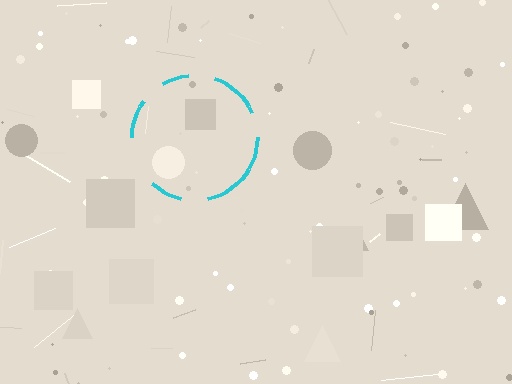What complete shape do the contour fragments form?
The contour fragments form a circle.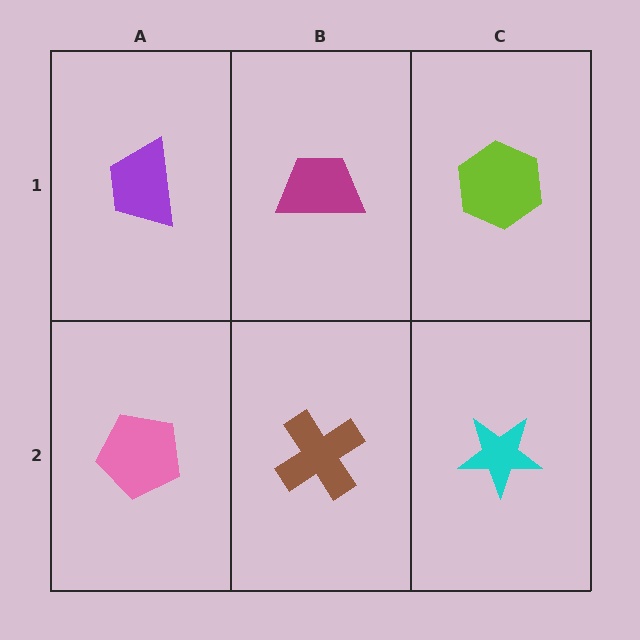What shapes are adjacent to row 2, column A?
A purple trapezoid (row 1, column A), a brown cross (row 2, column B).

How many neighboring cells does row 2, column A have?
2.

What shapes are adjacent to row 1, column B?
A brown cross (row 2, column B), a purple trapezoid (row 1, column A), a lime hexagon (row 1, column C).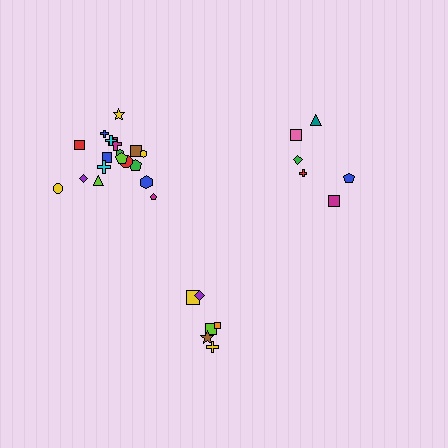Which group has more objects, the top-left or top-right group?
The top-left group.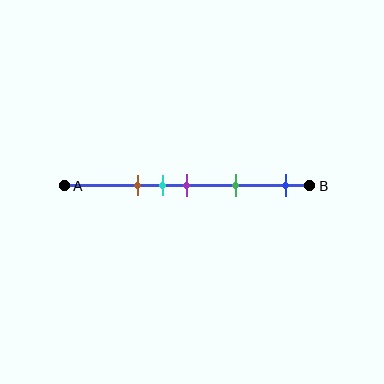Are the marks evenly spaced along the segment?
No, the marks are not evenly spaced.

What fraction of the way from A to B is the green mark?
The green mark is approximately 70% (0.7) of the way from A to B.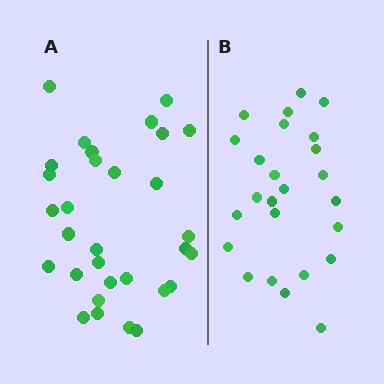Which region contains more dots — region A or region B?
Region A (the left region) has more dots.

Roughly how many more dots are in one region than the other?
Region A has about 6 more dots than region B.